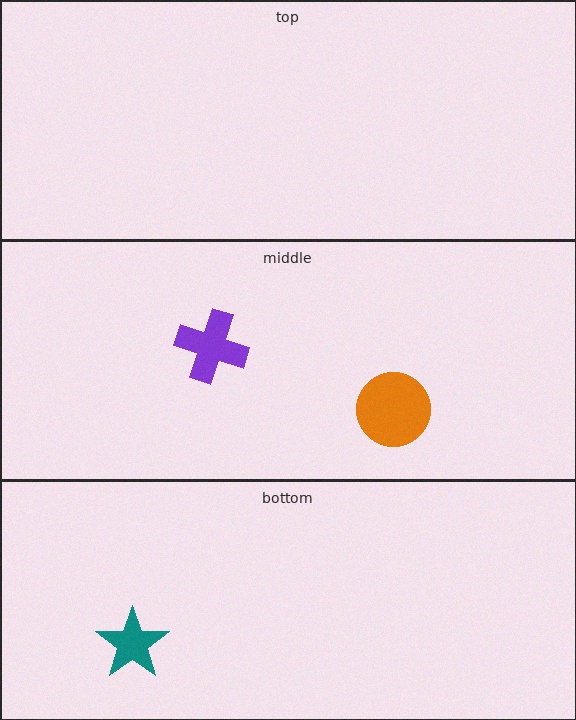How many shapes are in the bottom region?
1.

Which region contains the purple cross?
The middle region.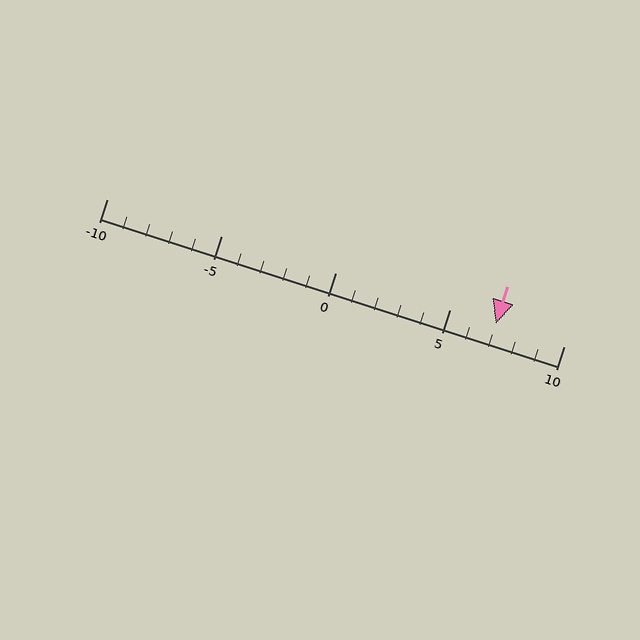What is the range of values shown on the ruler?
The ruler shows values from -10 to 10.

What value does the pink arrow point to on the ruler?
The pink arrow points to approximately 7.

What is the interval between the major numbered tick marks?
The major tick marks are spaced 5 units apart.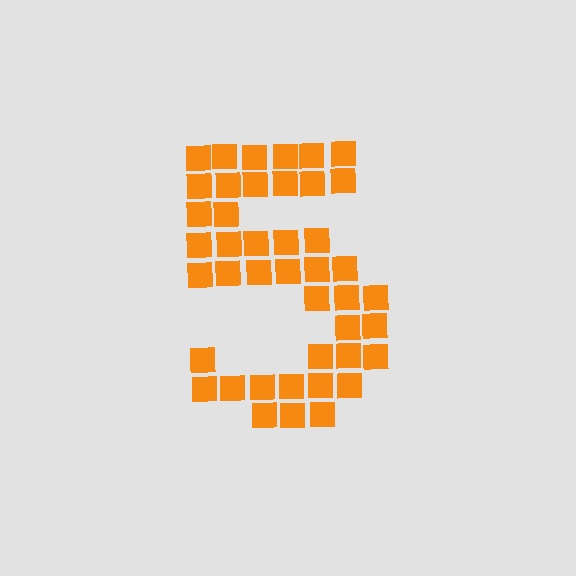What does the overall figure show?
The overall figure shows the digit 5.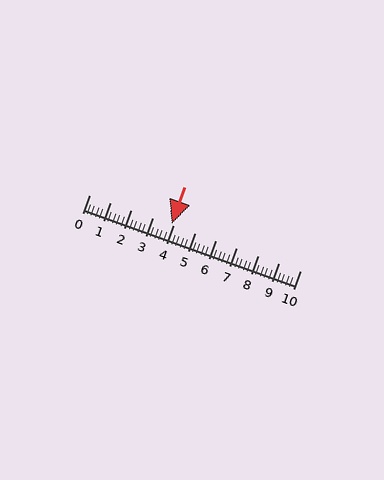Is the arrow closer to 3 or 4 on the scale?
The arrow is closer to 4.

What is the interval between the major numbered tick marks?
The major tick marks are spaced 1 units apart.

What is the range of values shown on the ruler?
The ruler shows values from 0 to 10.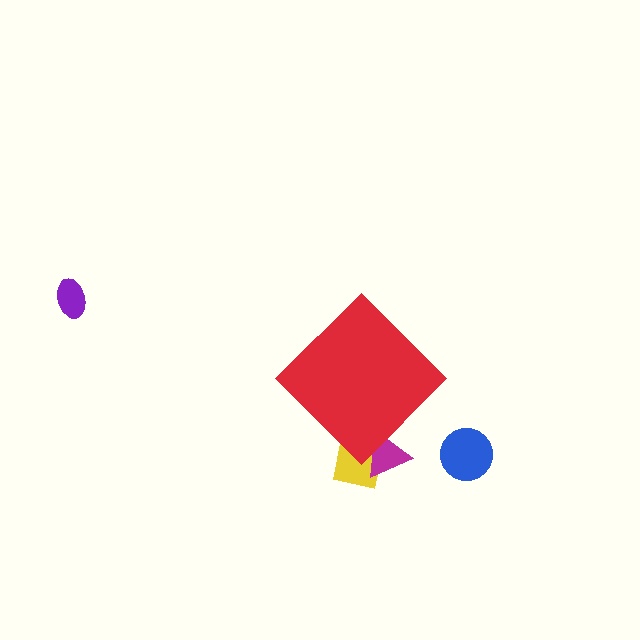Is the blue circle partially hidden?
No, the blue circle is fully visible.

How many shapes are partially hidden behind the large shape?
2 shapes are partially hidden.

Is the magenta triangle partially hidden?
Yes, the magenta triangle is partially hidden behind the red diamond.